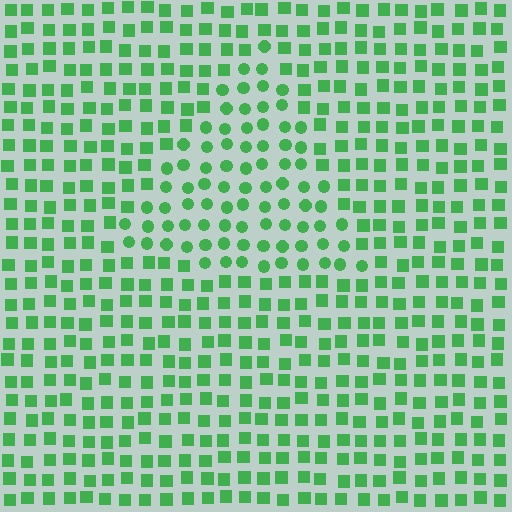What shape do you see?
I see a triangle.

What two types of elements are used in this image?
The image uses circles inside the triangle region and squares outside it.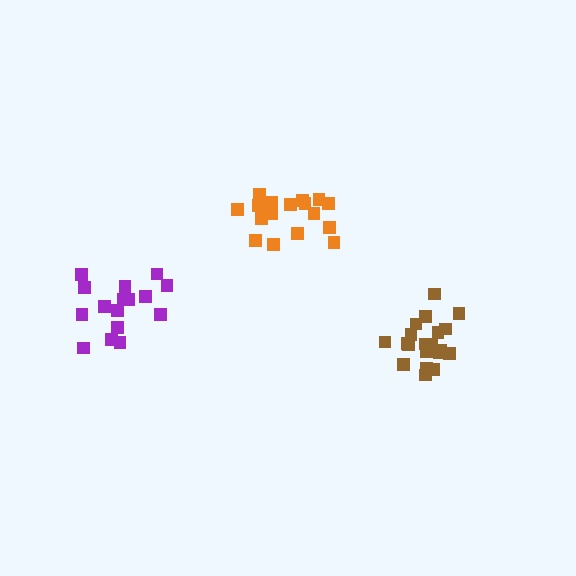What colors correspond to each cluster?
The clusters are colored: orange, purple, brown.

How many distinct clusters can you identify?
There are 3 distinct clusters.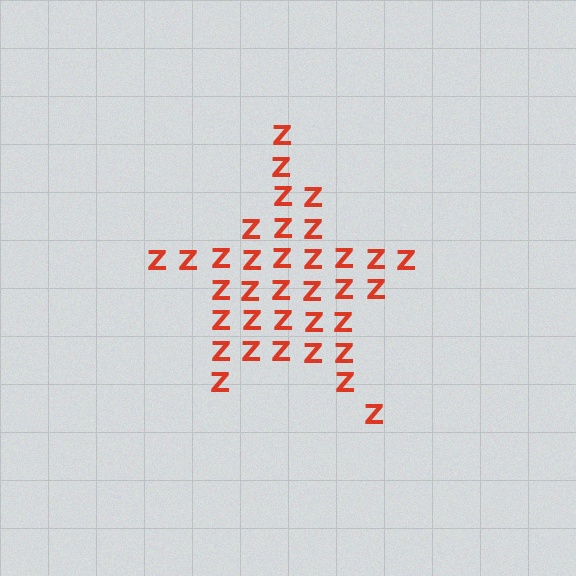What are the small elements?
The small elements are letter Z's.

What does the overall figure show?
The overall figure shows a star.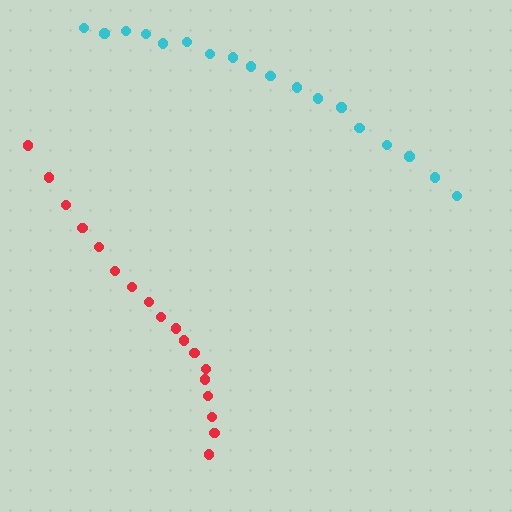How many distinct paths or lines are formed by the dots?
There are 2 distinct paths.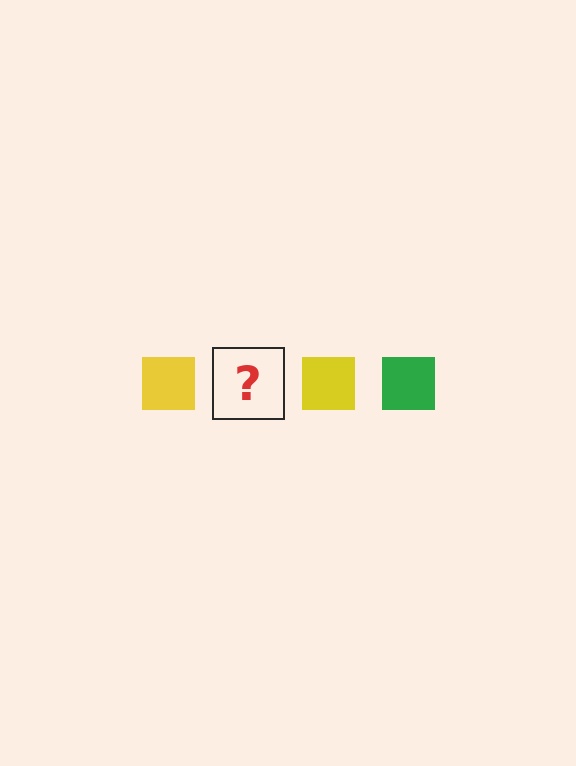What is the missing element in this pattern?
The missing element is a green square.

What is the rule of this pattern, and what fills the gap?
The rule is that the pattern cycles through yellow, green squares. The gap should be filled with a green square.